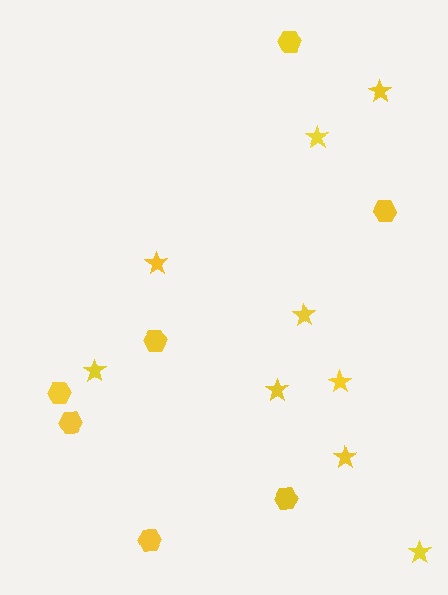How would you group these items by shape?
There are 2 groups: one group of hexagons (7) and one group of stars (9).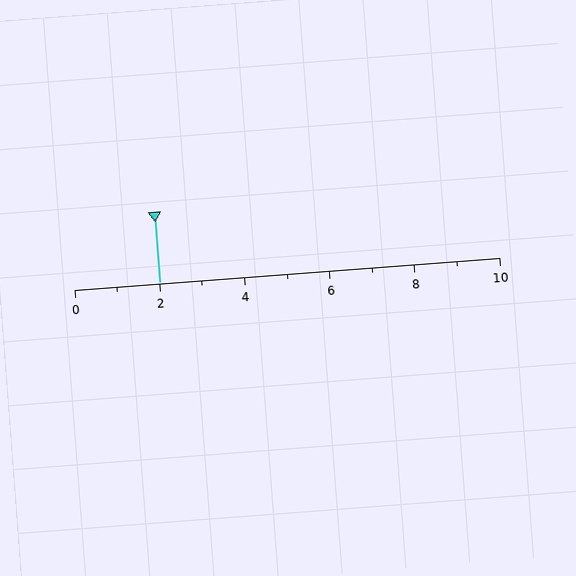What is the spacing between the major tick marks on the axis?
The major ticks are spaced 2 apart.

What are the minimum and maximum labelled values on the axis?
The axis runs from 0 to 10.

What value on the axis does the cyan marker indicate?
The marker indicates approximately 2.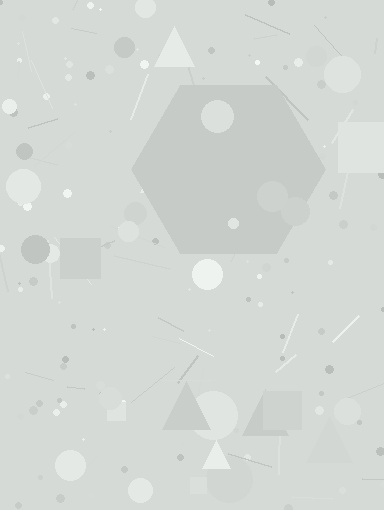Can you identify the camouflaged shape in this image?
The camouflaged shape is a hexagon.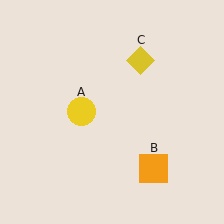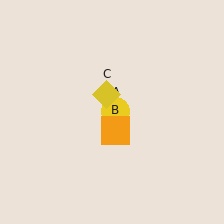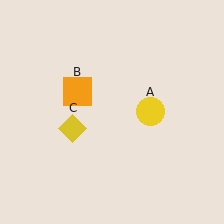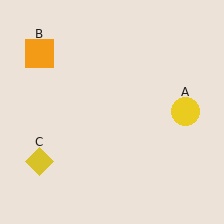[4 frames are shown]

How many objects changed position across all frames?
3 objects changed position: yellow circle (object A), orange square (object B), yellow diamond (object C).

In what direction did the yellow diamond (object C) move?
The yellow diamond (object C) moved down and to the left.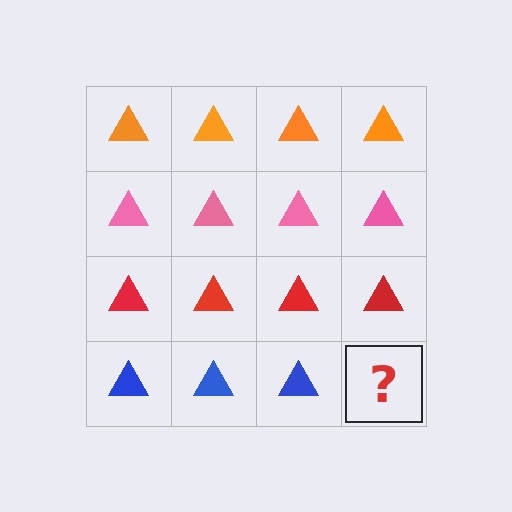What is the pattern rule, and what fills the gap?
The rule is that each row has a consistent color. The gap should be filled with a blue triangle.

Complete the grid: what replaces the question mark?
The question mark should be replaced with a blue triangle.